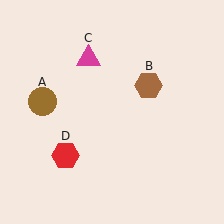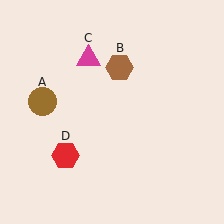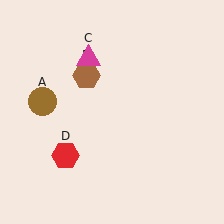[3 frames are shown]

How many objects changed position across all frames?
1 object changed position: brown hexagon (object B).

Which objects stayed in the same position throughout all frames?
Brown circle (object A) and magenta triangle (object C) and red hexagon (object D) remained stationary.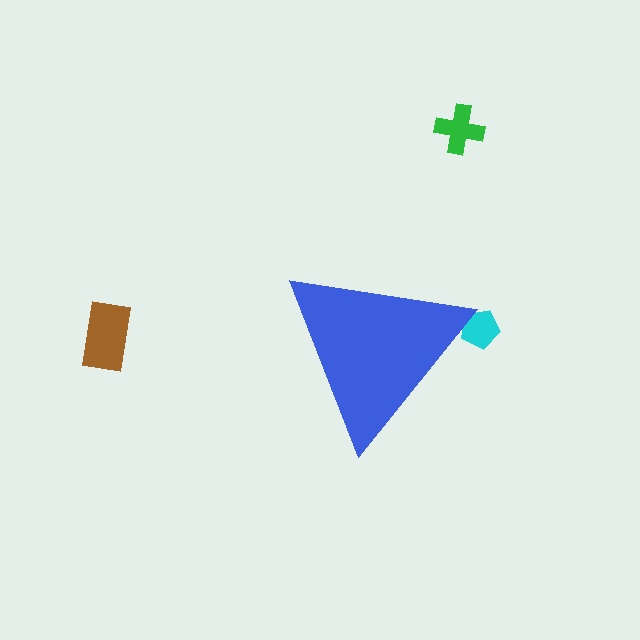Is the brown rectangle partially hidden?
No, the brown rectangle is fully visible.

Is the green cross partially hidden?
No, the green cross is fully visible.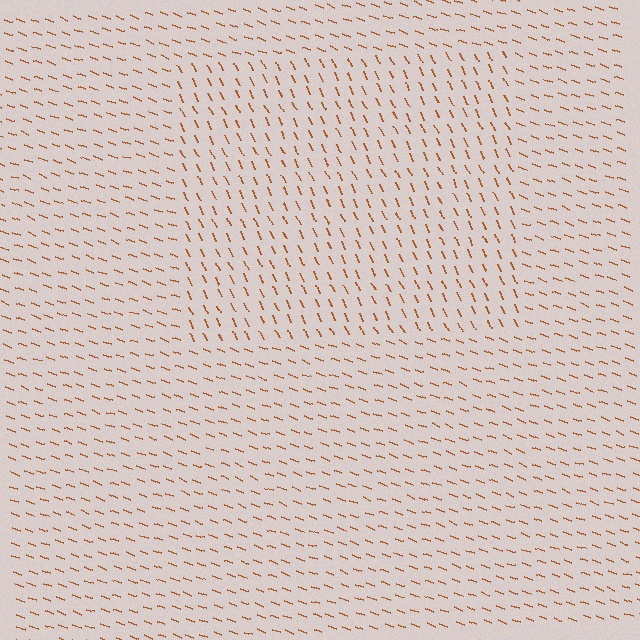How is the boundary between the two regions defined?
The boundary is defined purely by a change in line orientation (approximately 45 degrees difference). All lines are the same color and thickness.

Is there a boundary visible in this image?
Yes, there is a texture boundary formed by a change in line orientation.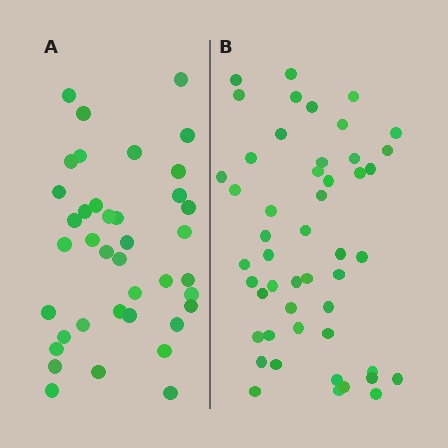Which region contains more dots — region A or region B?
Region B (the right region) has more dots.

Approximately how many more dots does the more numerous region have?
Region B has roughly 10 or so more dots than region A.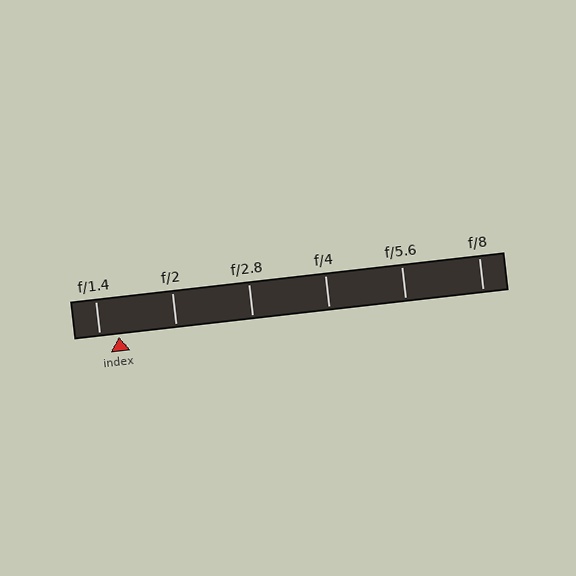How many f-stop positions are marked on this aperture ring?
There are 6 f-stop positions marked.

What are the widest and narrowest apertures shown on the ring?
The widest aperture shown is f/1.4 and the narrowest is f/8.